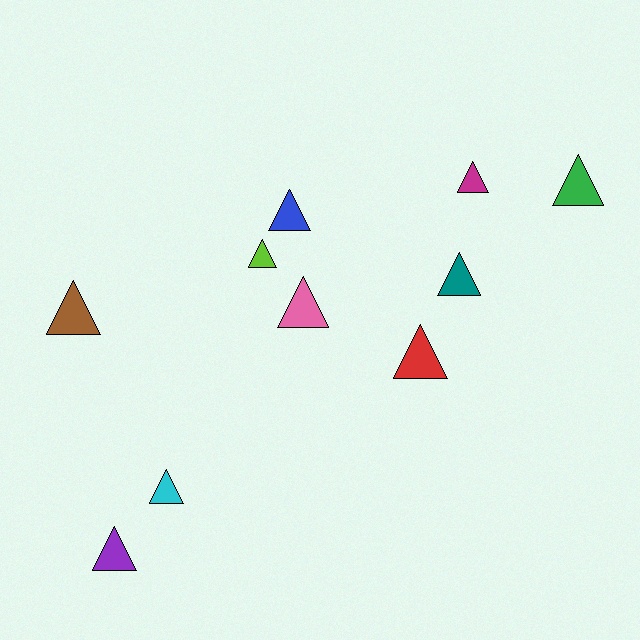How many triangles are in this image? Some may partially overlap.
There are 10 triangles.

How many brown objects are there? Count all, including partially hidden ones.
There is 1 brown object.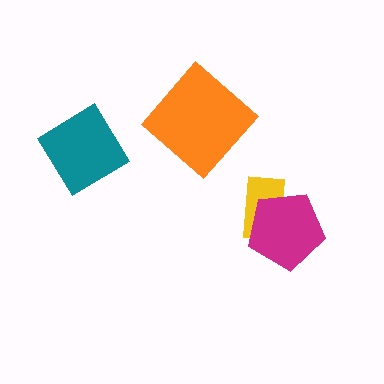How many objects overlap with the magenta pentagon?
1 object overlaps with the magenta pentagon.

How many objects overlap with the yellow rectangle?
1 object overlaps with the yellow rectangle.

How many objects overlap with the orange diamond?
0 objects overlap with the orange diamond.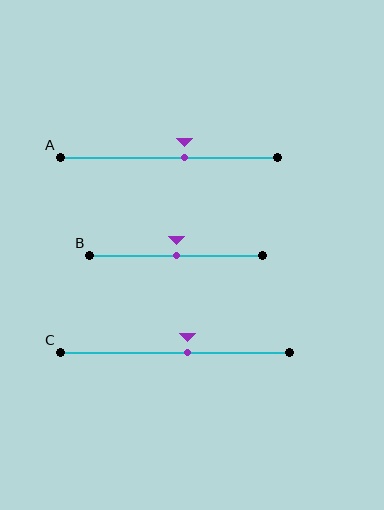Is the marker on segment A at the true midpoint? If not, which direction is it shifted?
No, the marker on segment A is shifted to the right by about 7% of the segment length.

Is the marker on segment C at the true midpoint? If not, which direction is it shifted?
No, the marker on segment C is shifted to the right by about 5% of the segment length.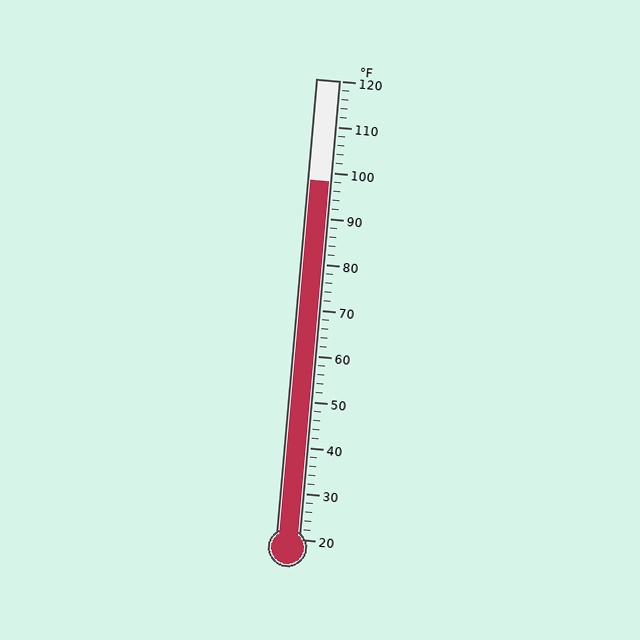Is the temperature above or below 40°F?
The temperature is above 40°F.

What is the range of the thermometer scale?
The thermometer scale ranges from 20°F to 120°F.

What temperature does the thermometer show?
The thermometer shows approximately 98°F.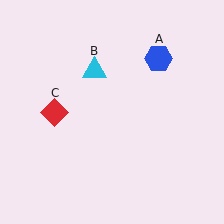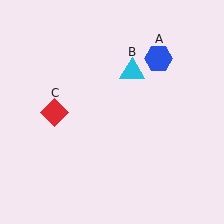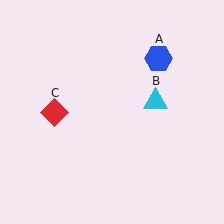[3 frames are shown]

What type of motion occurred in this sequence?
The cyan triangle (object B) rotated clockwise around the center of the scene.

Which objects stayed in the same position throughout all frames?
Blue hexagon (object A) and red diamond (object C) remained stationary.